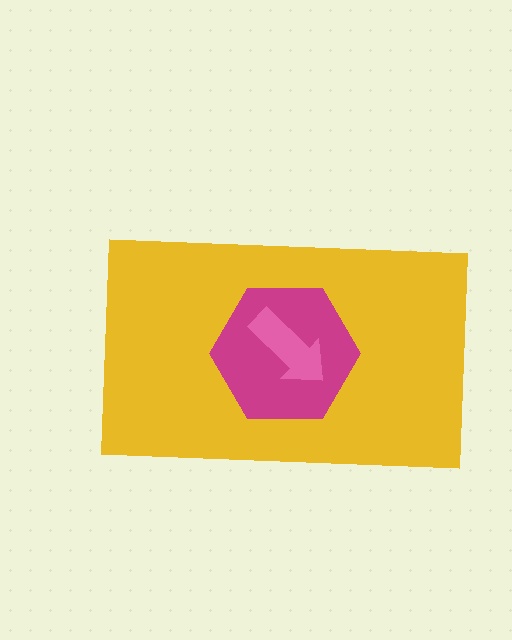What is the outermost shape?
The yellow rectangle.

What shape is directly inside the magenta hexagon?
The pink arrow.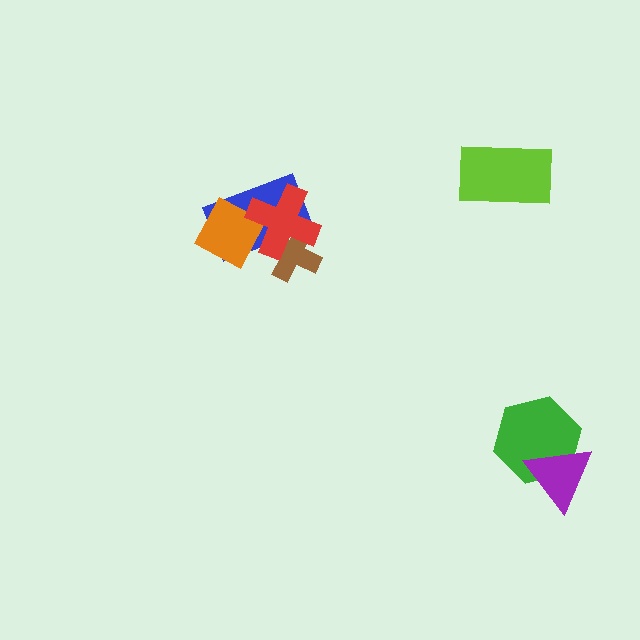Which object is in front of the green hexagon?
The purple triangle is in front of the green hexagon.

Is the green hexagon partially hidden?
Yes, it is partially covered by another shape.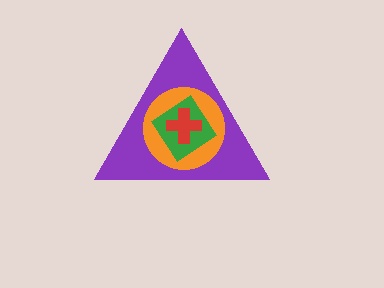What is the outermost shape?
The purple triangle.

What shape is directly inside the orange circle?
The green diamond.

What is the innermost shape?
The red cross.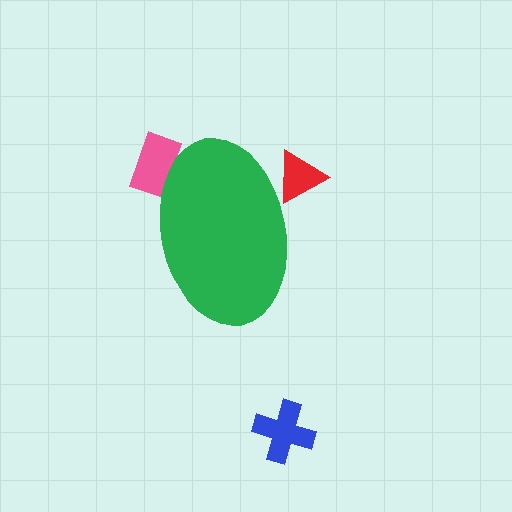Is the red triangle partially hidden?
Yes, the red triangle is partially hidden behind the green ellipse.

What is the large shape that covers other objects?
A green ellipse.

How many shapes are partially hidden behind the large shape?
2 shapes are partially hidden.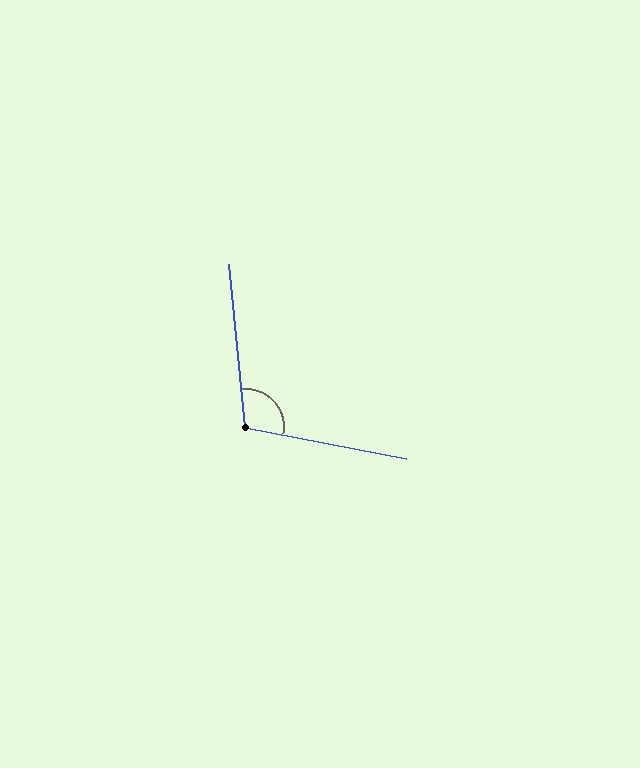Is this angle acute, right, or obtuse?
It is obtuse.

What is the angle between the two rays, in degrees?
Approximately 107 degrees.